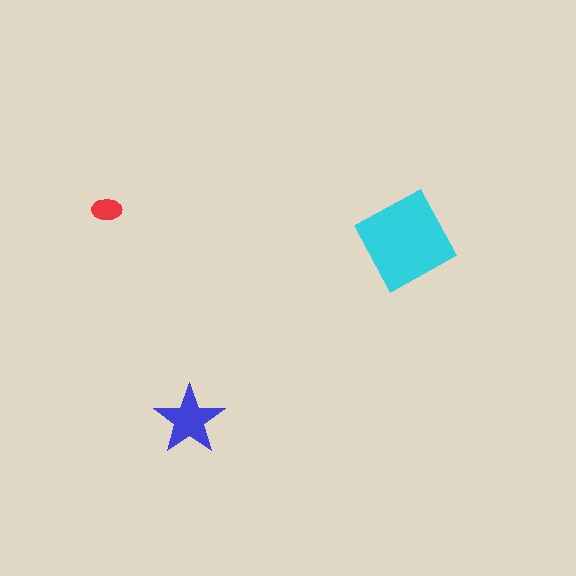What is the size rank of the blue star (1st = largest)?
2nd.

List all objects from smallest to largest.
The red ellipse, the blue star, the cyan square.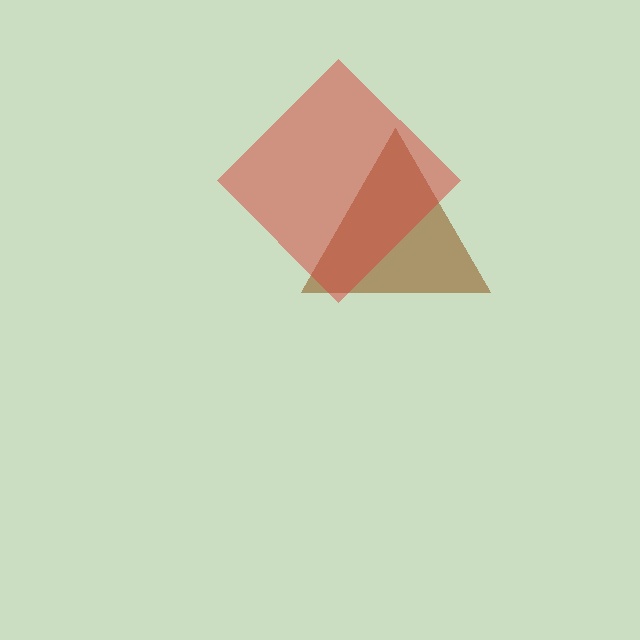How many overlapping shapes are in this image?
There are 2 overlapping shapes in the image.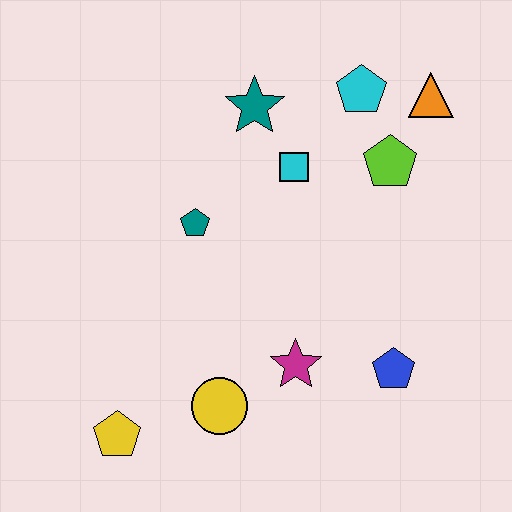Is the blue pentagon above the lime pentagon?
No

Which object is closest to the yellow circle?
The magenta star is closest to the yellow circle.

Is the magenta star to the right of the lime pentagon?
No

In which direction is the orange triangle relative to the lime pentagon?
The orange triangle is above the lime pentagon.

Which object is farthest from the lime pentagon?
The yellow pentagon is farthest from the lime pentagon.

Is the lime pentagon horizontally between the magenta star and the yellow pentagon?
No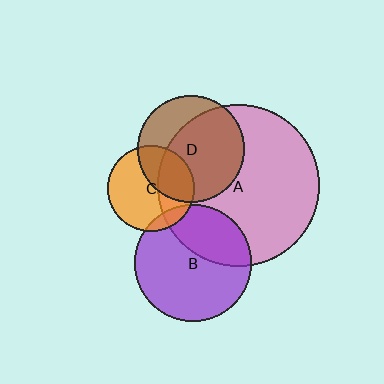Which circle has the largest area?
Circle A (pink).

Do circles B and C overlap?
Yes.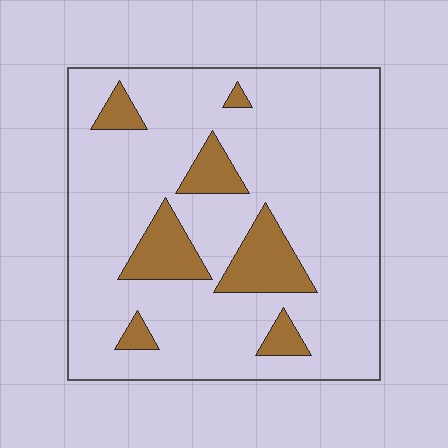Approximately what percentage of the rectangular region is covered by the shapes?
Approximately 15%.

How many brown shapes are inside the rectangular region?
7.